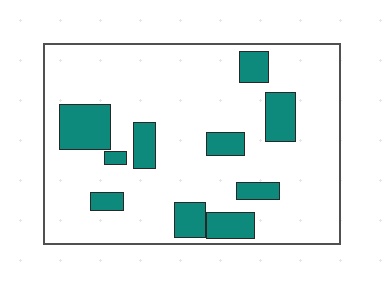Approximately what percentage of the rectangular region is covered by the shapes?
Approximately 20%.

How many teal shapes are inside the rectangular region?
10.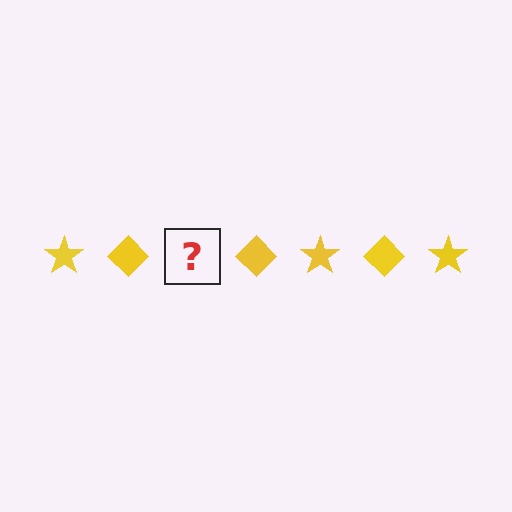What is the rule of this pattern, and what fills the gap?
The rule is that the pattern cycles through star, diamond shapes in yellow. The gap should be filled with a yellow star.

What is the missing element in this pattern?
The missing element is a yellow star.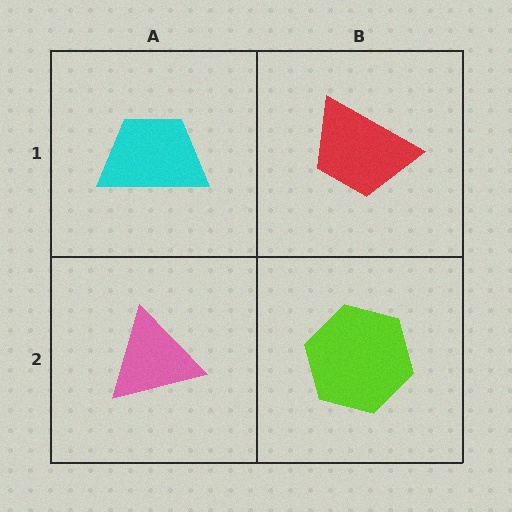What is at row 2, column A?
A pink triangle.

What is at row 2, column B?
A lime hexagon.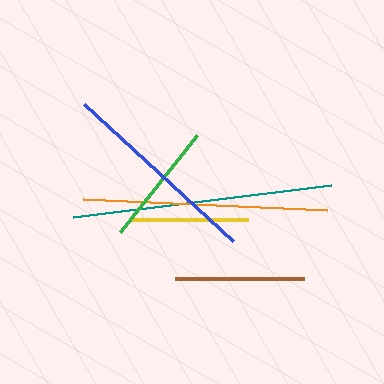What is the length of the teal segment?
The teal segment is approximately 261 pixels long.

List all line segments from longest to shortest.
From longest to shortest: teal, orange, blue, brown, green, yellow.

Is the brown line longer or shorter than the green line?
The brown line is longer than the green line.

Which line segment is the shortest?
The yellow line is the shortest at approximately 116 pixels.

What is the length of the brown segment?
The brown segment is approximately 130 pixels long.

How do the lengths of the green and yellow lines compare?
The green and yellow lines are approximately the same length.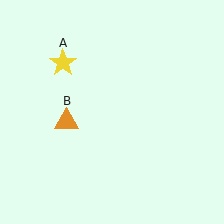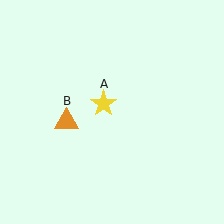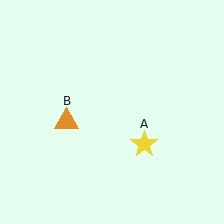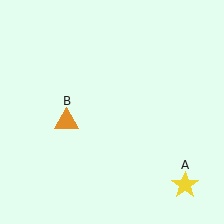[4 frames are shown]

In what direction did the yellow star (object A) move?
The yellow star (object A) moved down and to the right.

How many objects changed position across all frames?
1 object changed position: yellow star (object A).